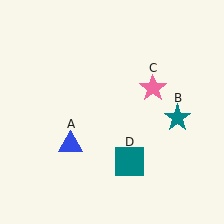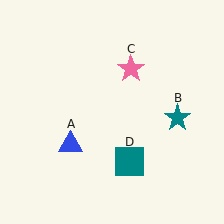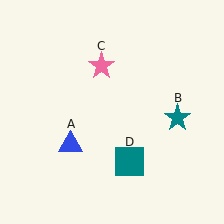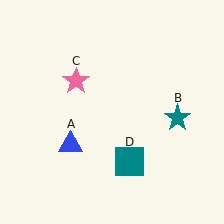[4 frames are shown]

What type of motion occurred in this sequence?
The pink star (object C) rotated counterclockwise around the center of the scene.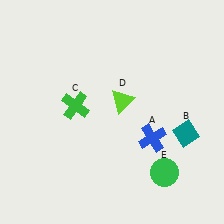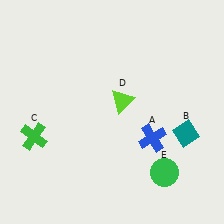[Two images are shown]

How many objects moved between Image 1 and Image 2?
1 object moved between the two images.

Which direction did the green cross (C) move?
The green cross (C) moved left.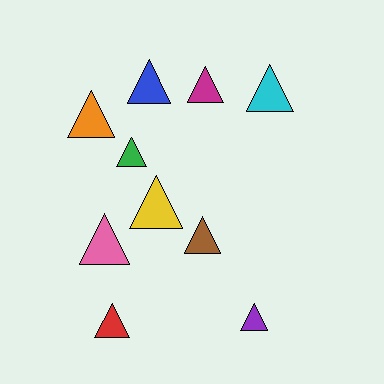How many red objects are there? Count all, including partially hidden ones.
There is 1 red object.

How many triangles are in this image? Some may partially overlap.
There are 10 triangles.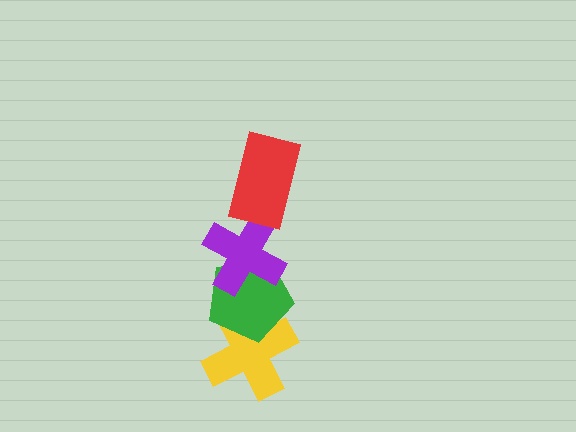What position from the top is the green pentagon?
The green pentagon is 3rd from the top.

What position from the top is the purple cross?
The purple cross is 2nd from the top.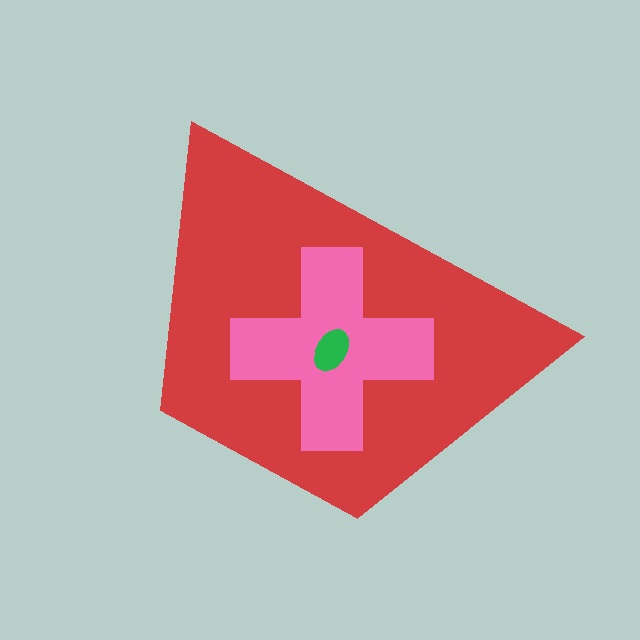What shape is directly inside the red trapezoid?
The pink cross.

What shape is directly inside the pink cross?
The green ellipse.